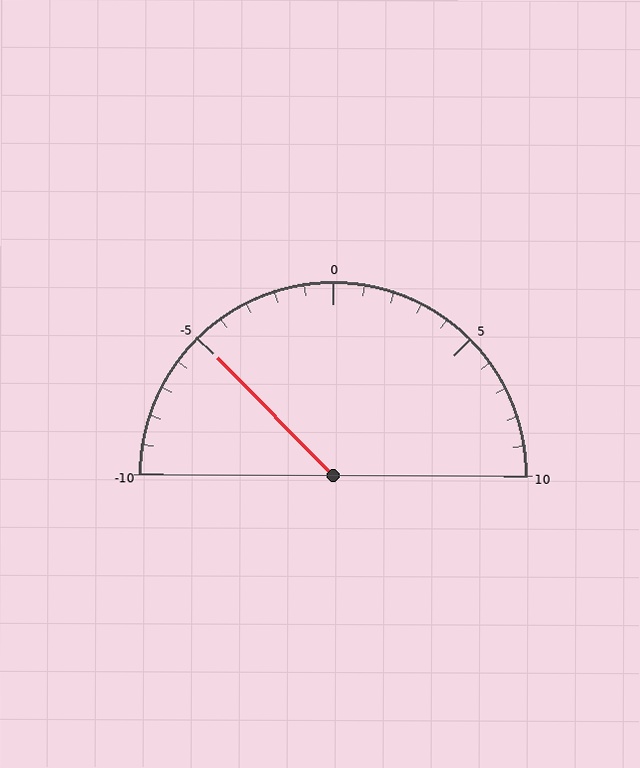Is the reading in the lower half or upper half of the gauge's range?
The reading is in the lower half of the range (-10 to 10).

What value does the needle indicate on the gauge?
The needle indicates approximately -5.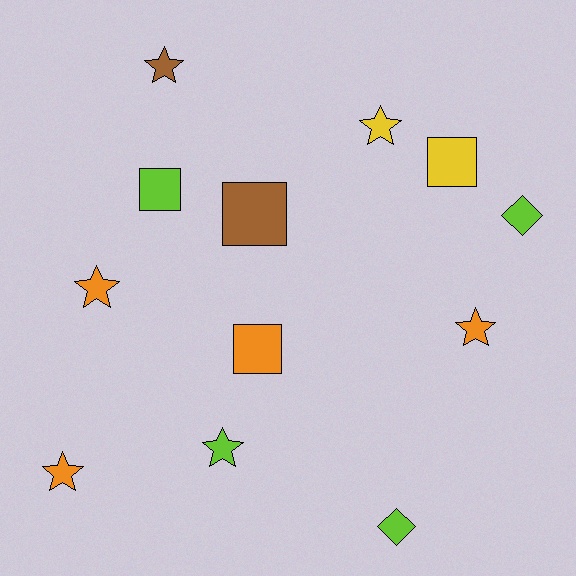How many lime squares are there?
There is 1 lime square.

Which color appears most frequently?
Lime, with 4 objects.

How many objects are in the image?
There are 12 objects.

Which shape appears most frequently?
Star, with 6 objects.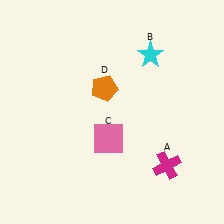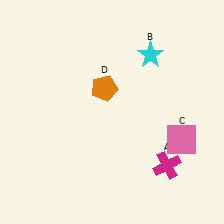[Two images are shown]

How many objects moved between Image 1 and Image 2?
1 object moved between the two images.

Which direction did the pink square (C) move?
The pink square (C) moved right.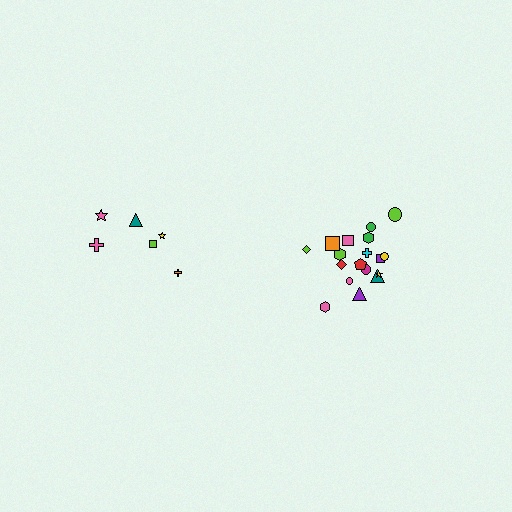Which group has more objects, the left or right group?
The right group.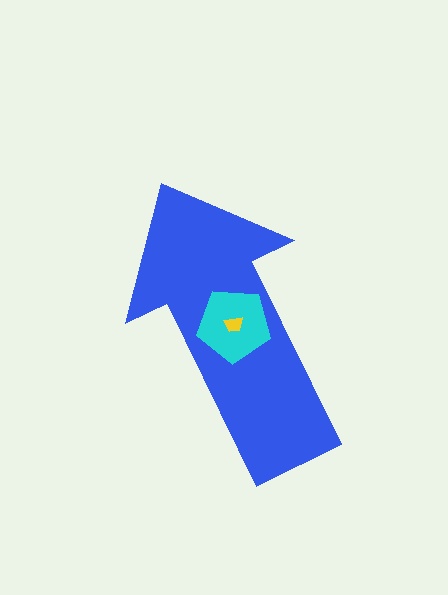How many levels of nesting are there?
3.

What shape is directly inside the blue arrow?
The cyan pentagon.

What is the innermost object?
The yellow trapezoid.